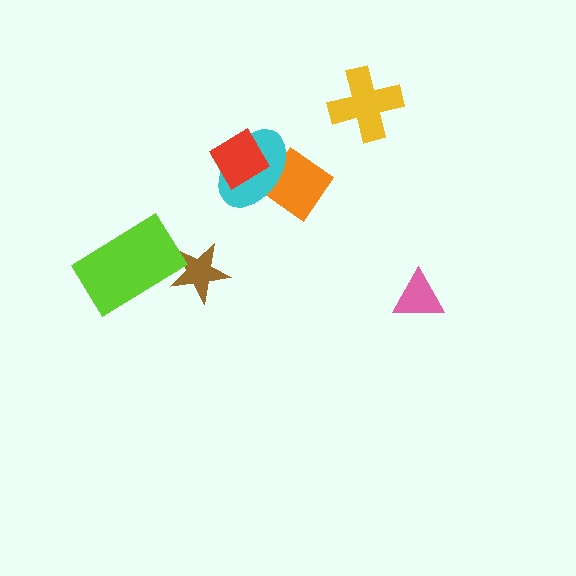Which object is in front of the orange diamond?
The cyan ellipse is in front of the orange diamond.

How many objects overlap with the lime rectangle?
1 object overlaps with the lime rectangle.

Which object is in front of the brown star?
The lime rectangle is in front of the brown star.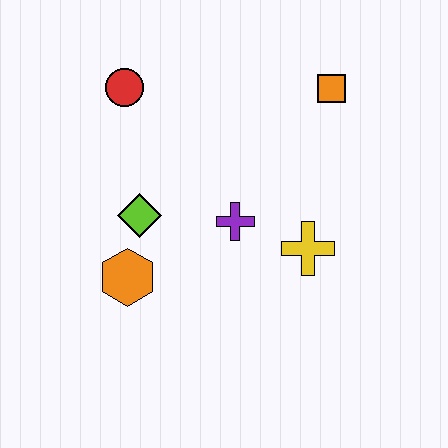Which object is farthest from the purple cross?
The red circle is farthest from the purple cross.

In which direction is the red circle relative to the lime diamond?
The red circle is above the lime diamond.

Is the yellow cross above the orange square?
No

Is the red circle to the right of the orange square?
No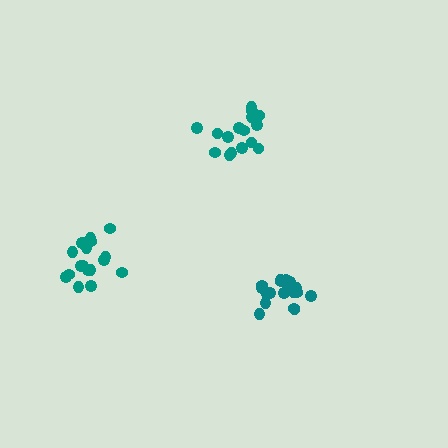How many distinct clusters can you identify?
There are 3 distinct clusters.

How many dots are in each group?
Group 1: 18 dots, Group 2: 16 dots, Group 3: 18 dots (52 total).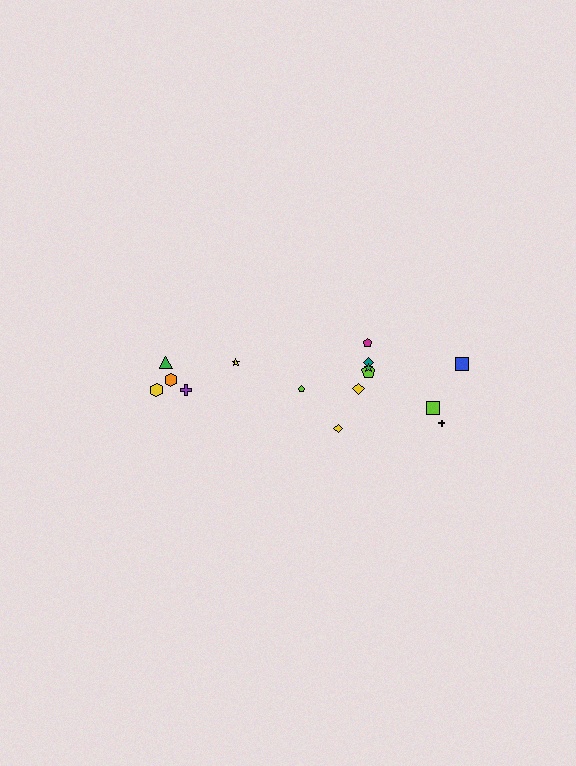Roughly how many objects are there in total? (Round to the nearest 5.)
Roughly 15 objects in total.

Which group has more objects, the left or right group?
The right group.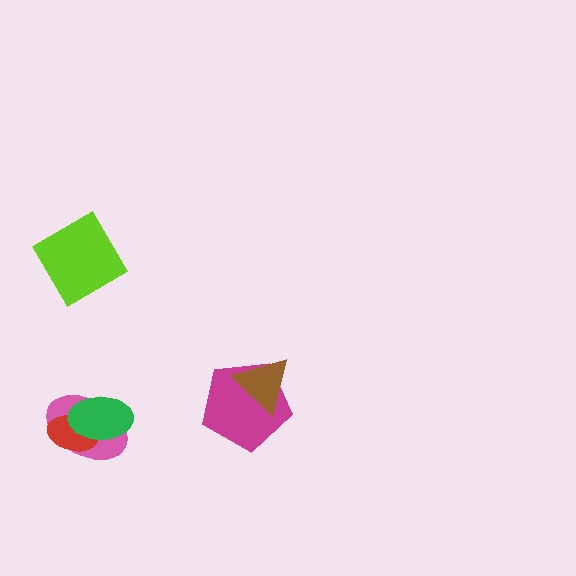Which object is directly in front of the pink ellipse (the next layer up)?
The red ellipse is directly in front of the pink ellipse.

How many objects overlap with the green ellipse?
2 objects overlap with the green ellipse.